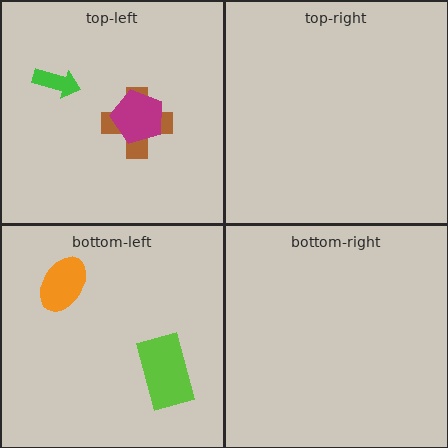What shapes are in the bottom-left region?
The lime rectangle, the orange ellipse.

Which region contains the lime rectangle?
The bottom-left region.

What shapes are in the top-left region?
The green arrow, the brown cross, the magenta pentagon.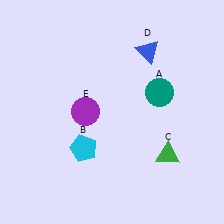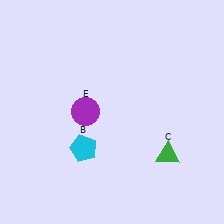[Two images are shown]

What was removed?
The teal circle (A), the blue triangle (D) were removed in Image 2.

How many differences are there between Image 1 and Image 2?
There are 2 differences between the two images.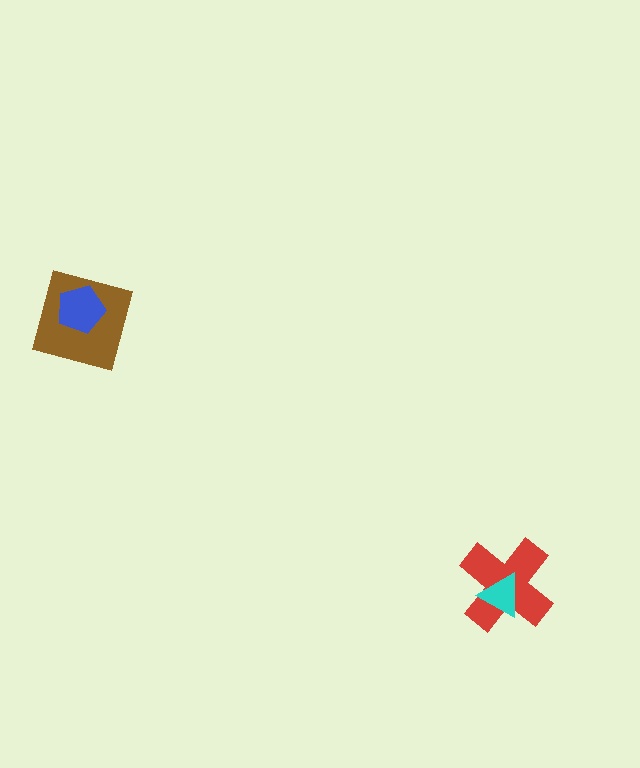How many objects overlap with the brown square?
1 object overlaps with the brown square.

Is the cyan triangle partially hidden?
No, no other shape covers it.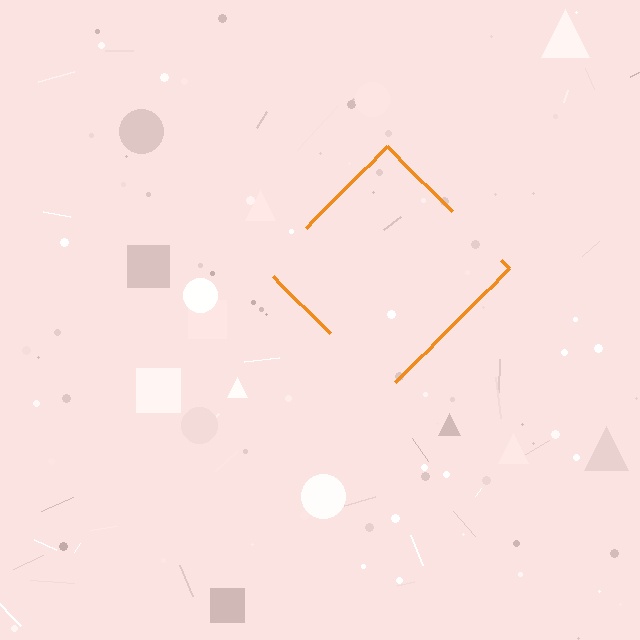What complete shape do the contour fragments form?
The contour fragments form a diamond.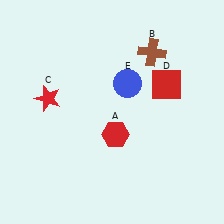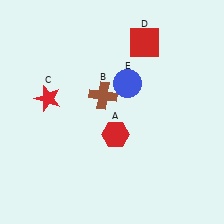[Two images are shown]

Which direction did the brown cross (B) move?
The brown cross (B) moved left.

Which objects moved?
The objects that moved are: the brown cross (B), the red square (D).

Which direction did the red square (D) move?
The red square (D) moved up.